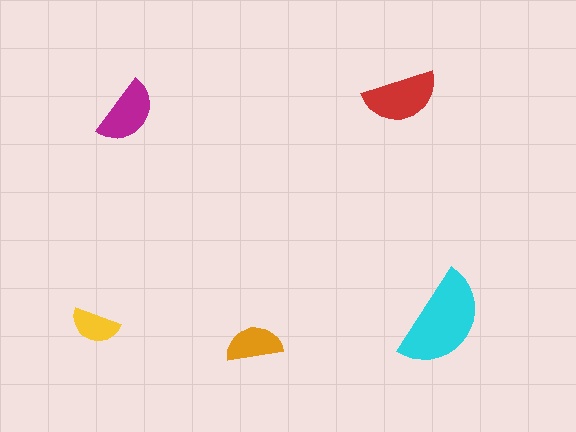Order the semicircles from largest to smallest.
the cyan one, the red one, the magenta one, the orange one, the yellow one.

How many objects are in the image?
There are 5 objects in the image.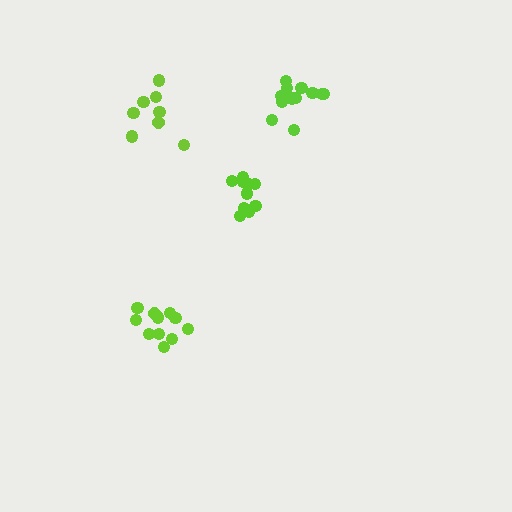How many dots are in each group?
Group 1: 11 dots, Group 2: 8 dots, Group 3: 10 dots, Group 4: 12 dots (41 total).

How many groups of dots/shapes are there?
There are 4 groups.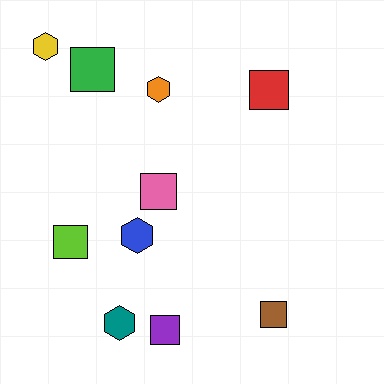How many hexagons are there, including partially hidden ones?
There are 4 hexagons.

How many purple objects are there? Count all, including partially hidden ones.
There is 1 purple object.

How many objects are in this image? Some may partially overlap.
There are 10 objects.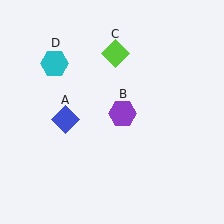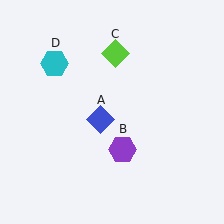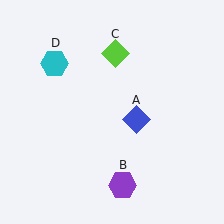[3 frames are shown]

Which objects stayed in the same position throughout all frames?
Lime diamond (object C) and cyan hexagon (object D) remained stationary.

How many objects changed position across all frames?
2 objects changed position: blue diamond (object A), purple hexagon (object B).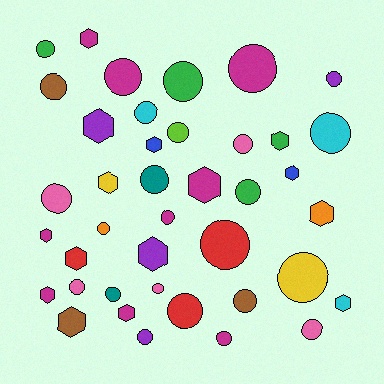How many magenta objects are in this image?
There are 9 magenta objects.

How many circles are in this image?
There are 25 circles.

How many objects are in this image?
There are 40 objects.